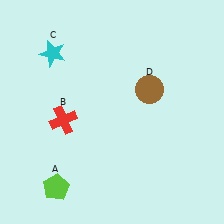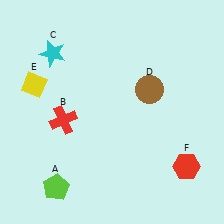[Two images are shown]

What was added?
A yellow diamond (E), a red hexagon (F) were added in Image 2.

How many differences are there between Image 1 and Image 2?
There are 2 differences between the two images.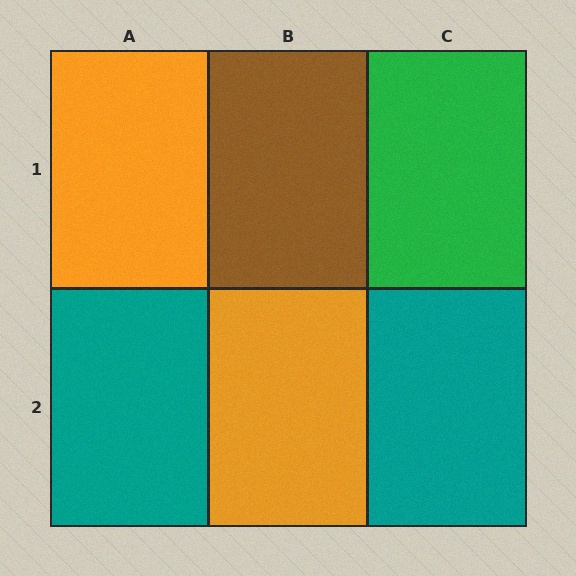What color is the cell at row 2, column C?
Teal.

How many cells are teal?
2 cells are teal.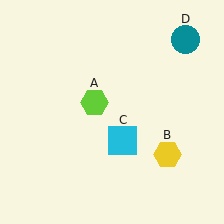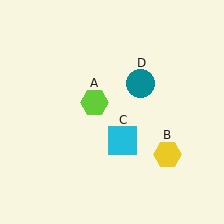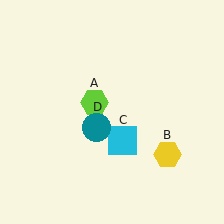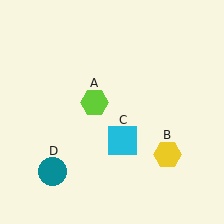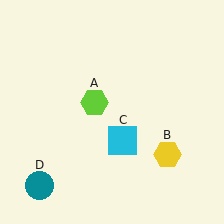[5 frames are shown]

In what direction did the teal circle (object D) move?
The teal circle (object D) moved down and to the left.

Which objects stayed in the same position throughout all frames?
Lime hexagon (object A) and yellow hexagon (object B) and cyan square (object C) remained stationary.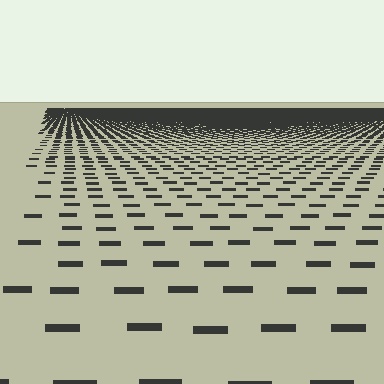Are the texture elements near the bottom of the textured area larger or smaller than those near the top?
Larger. Near the bottom, elements are closer to the viewer and appear at a bigger on-screen size.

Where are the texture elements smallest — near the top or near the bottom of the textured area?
Near the top.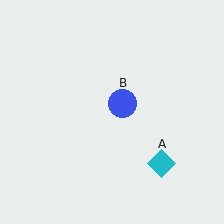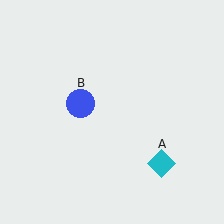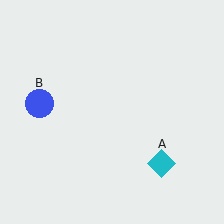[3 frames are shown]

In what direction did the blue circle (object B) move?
The blue circle (object B) moved left.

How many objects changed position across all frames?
1 object changed position: blue circle (object B).